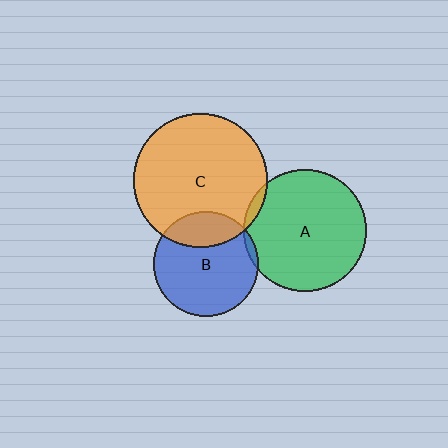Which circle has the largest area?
Circle C (orange).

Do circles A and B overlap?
Yes.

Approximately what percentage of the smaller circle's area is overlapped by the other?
Approximately 5%.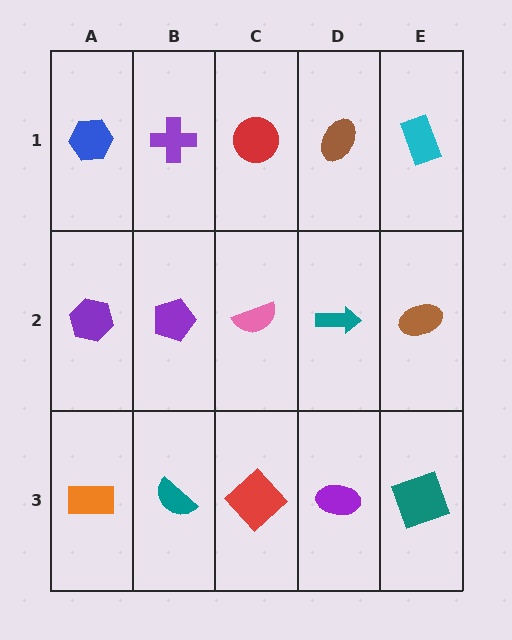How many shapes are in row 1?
5 shapes.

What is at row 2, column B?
A purple pentagon.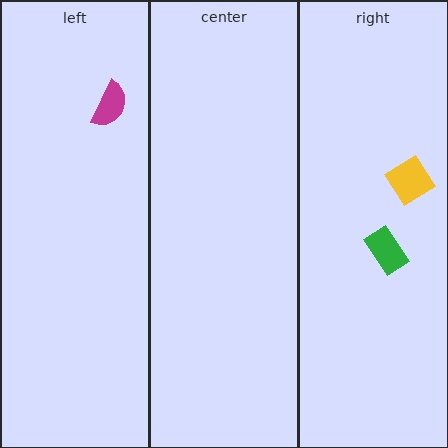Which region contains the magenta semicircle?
The left region.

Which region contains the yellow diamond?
The right region.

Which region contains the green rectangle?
The right region.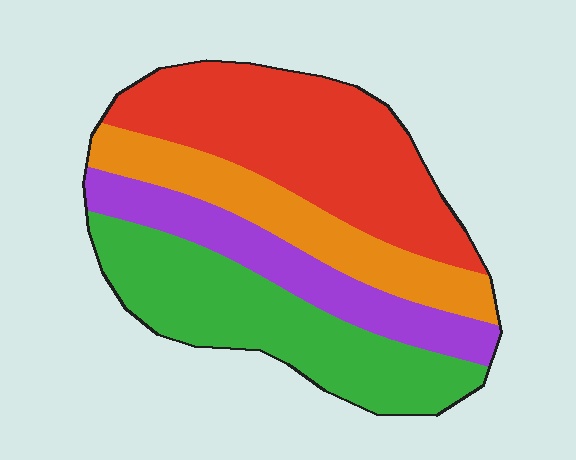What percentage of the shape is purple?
Purple covers roughly 20% of the shape.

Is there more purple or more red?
Red.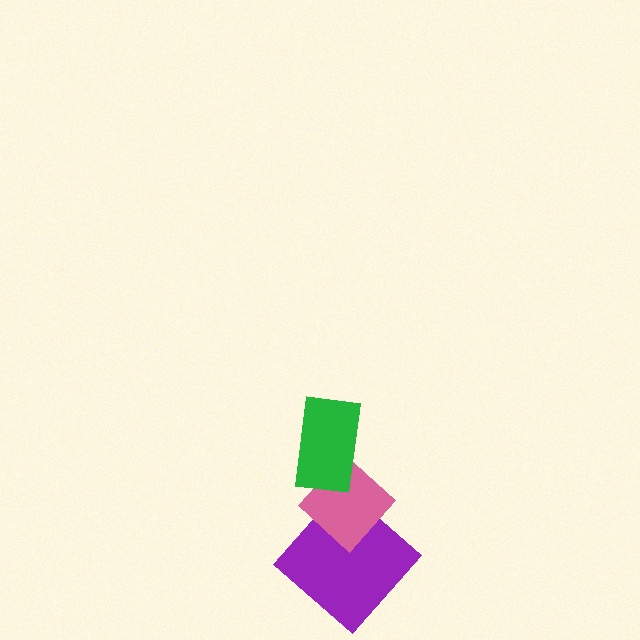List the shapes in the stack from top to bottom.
From top to bottom: the green rectangle, the pink diamond, the purple diamond.